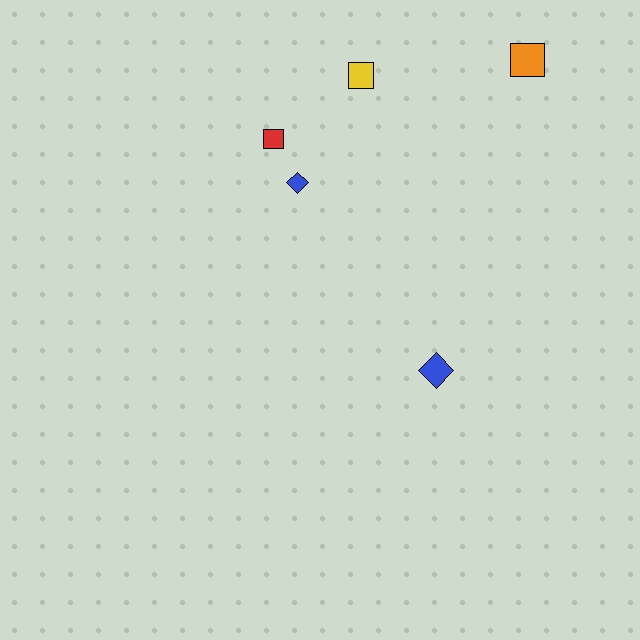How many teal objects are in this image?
There are no teal objects.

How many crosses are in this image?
There are no crosses.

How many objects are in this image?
There are 5 objects.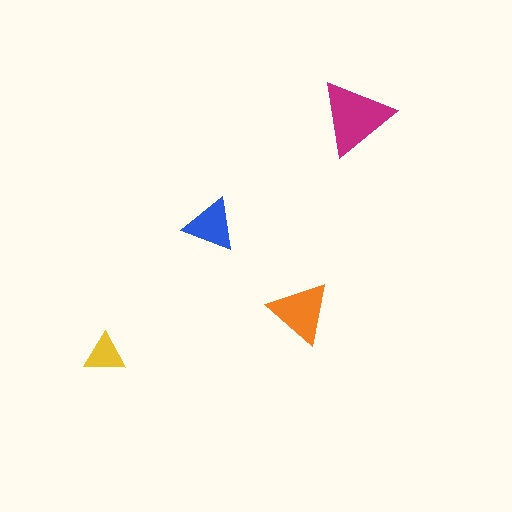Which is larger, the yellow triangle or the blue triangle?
The blue one.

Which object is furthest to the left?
The yellow triangle is leftmost.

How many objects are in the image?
There are 4 objects in the image.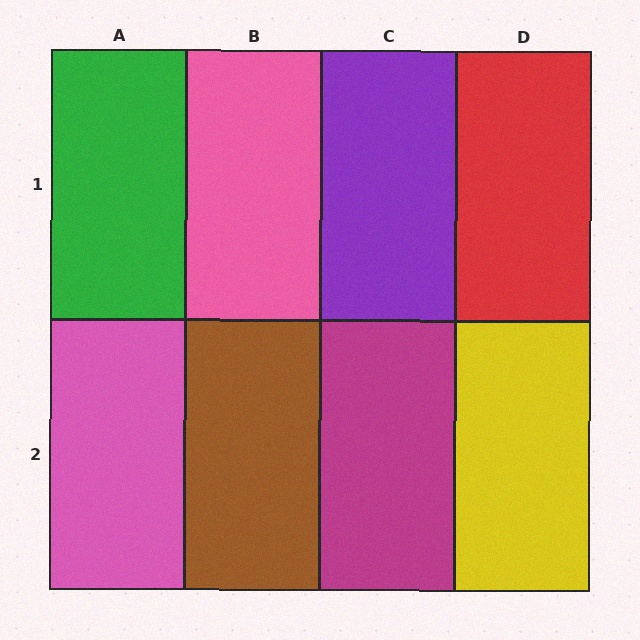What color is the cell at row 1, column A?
Green.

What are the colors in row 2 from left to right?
Pink, brown, magenta, yellow.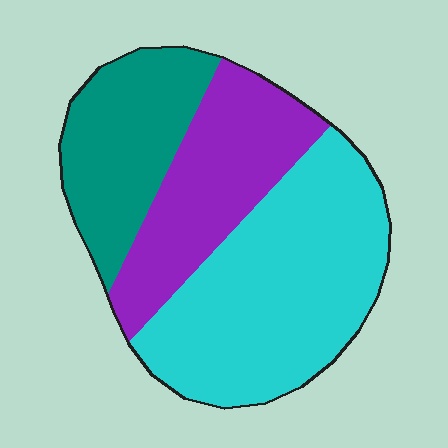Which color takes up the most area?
Cyan, at roughly 45%.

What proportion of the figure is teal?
Teal covers roughly 25% of the figure.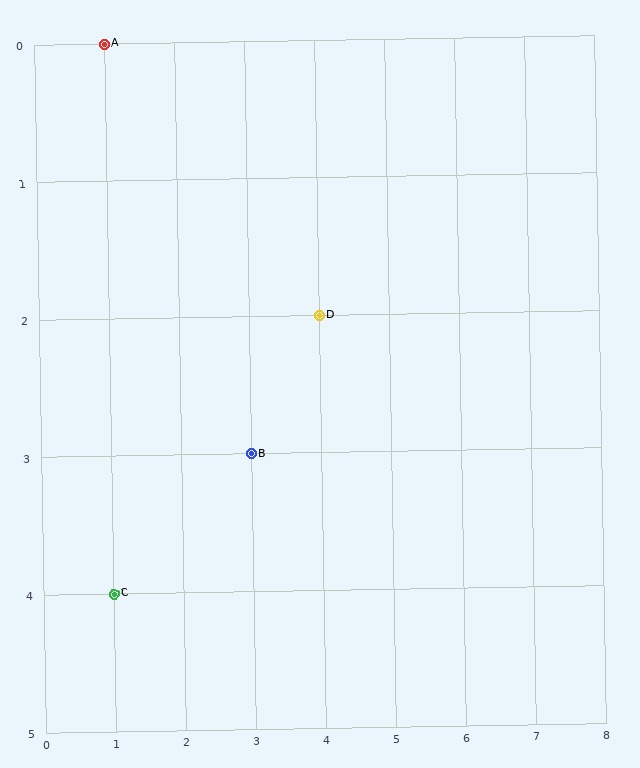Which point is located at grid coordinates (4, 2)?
Point D is at (4, 2).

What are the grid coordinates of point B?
Point B is at grid coordinates (3, 3).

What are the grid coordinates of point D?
Point D is at grid coordinates (4, 2).